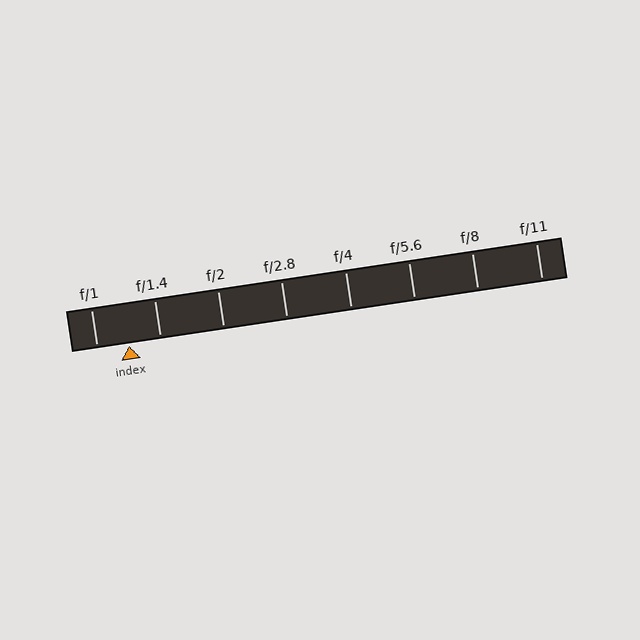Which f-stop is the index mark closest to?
The index mark is closest to f/1.4.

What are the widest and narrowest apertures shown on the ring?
The widest aperture shown is f/1 and the narrowest is f/11.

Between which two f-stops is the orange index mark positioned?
The index mark is between f/1 and f/1.4.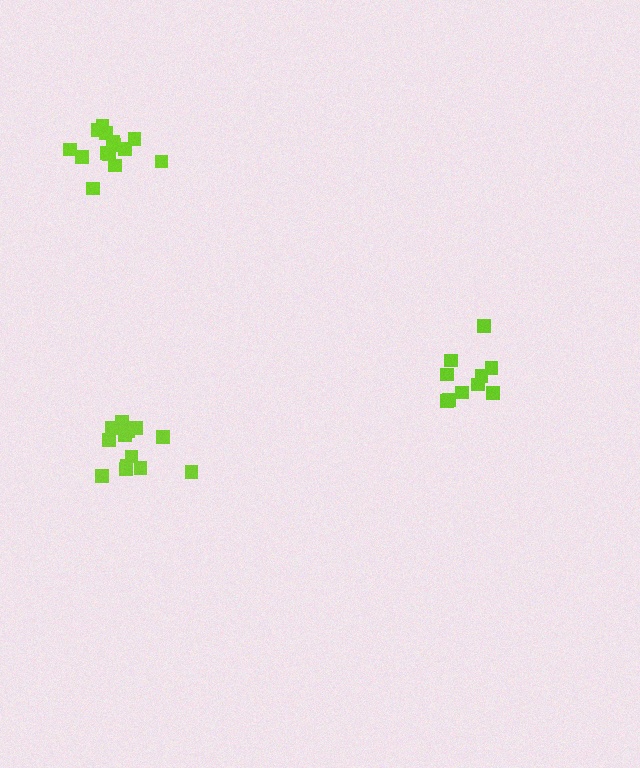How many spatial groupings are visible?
There are 3 spatial groupings.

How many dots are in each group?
Group 1: 10 dots, Group 2: 14 dots, Group 3: 13 dots (37 total).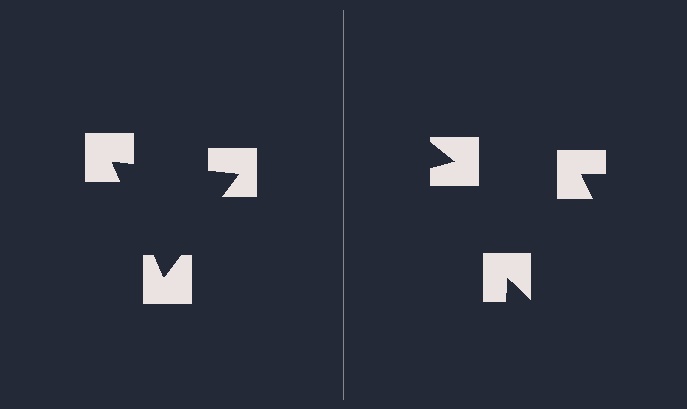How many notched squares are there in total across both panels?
6 — 3 on each side.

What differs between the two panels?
The notched squares are positioned identically on both sides; only the wedge orientations differ. On the left they align to a triangle; on the right they are misaligned.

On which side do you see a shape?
An illusory triangle appears on the left side. On the right side the wedge cuts are rotated, so no coherent shape forms.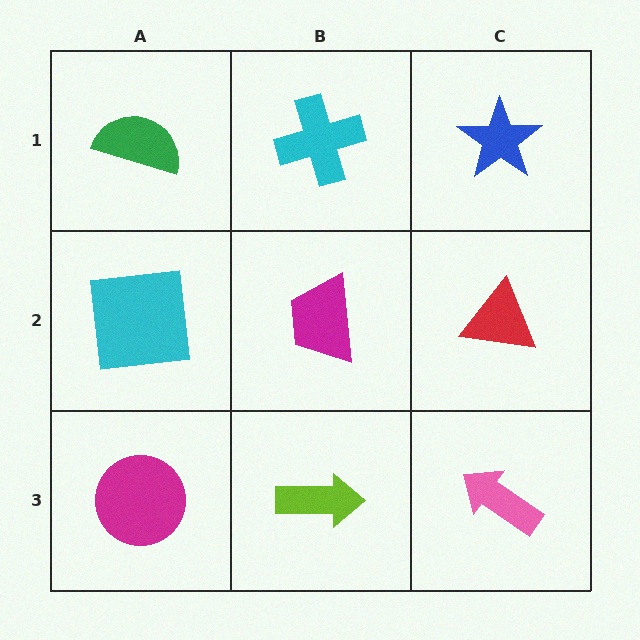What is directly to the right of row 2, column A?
A magenta trapezoid.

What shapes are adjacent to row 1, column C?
A red triangle (row 2, column C), a cyan cross (row 1, column B).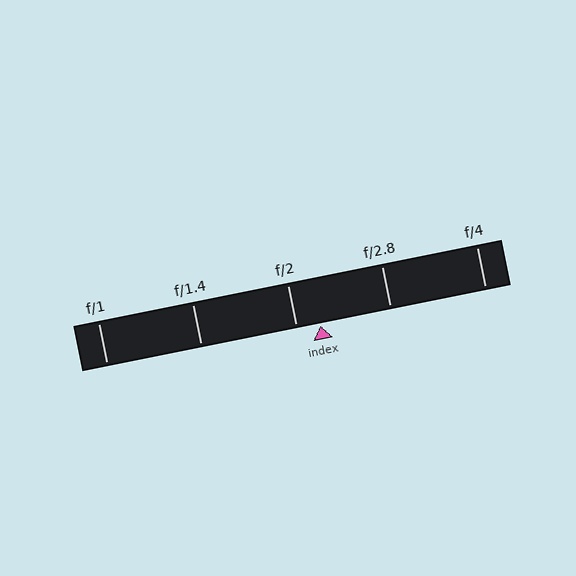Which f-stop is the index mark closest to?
The index mark is closest to f/2.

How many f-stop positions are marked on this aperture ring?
There are 5 f-stop positions marked.